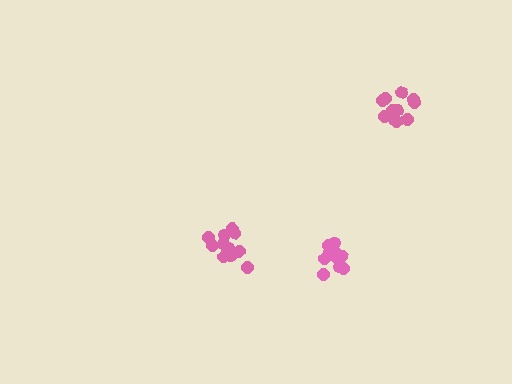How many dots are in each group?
Group 1: 12 dots, Group 2: 12 dots, Group 3: 11 dots (35 total).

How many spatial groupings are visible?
There are 3 spatial groupings.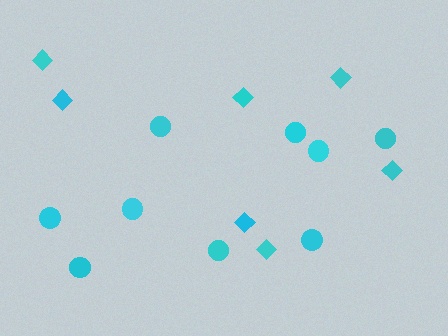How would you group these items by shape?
There are 2 groups: one group of circles (9) and one group of diamonds (7).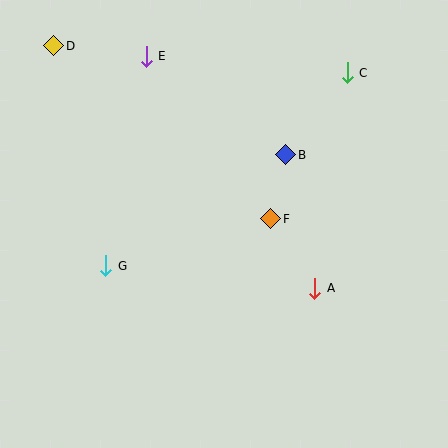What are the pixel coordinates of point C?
Point C is at (347, 73).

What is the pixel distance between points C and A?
The distance between C and A is 218 pixels.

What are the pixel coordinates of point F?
Point F is at (271, 219).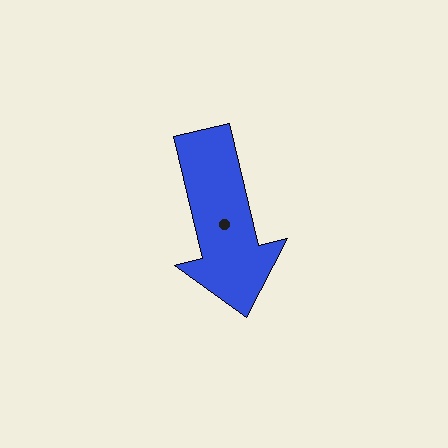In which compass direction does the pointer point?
South.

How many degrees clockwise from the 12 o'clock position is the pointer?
Approximately 167 degrees.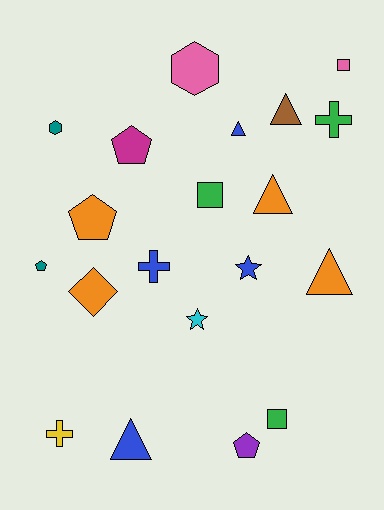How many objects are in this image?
There are 20 objects.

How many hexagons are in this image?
There are 2 hexagons.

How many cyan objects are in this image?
There is 1 cyan object.